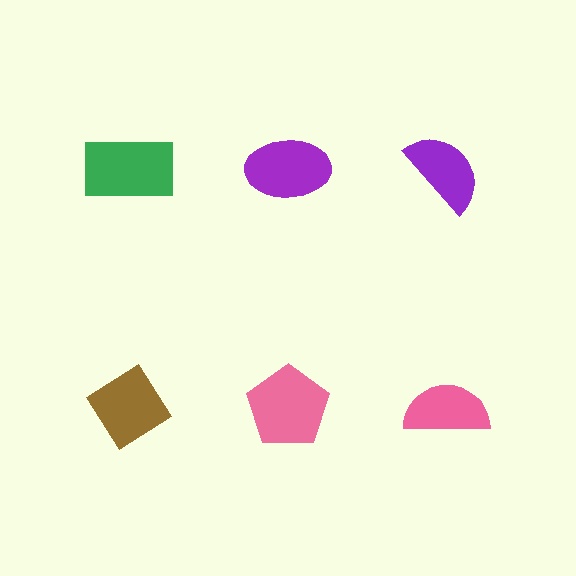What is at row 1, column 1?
A green rectangle.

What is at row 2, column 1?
A brown diamond.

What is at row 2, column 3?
A pink semicircle.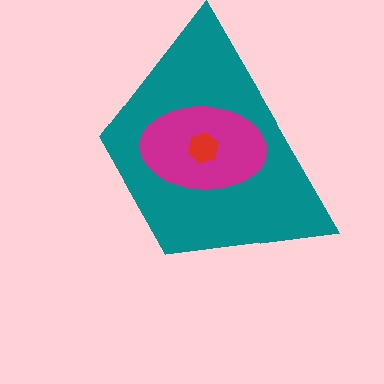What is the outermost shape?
The teal trapezoid.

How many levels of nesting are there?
3.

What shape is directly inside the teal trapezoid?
The magenta ellipse.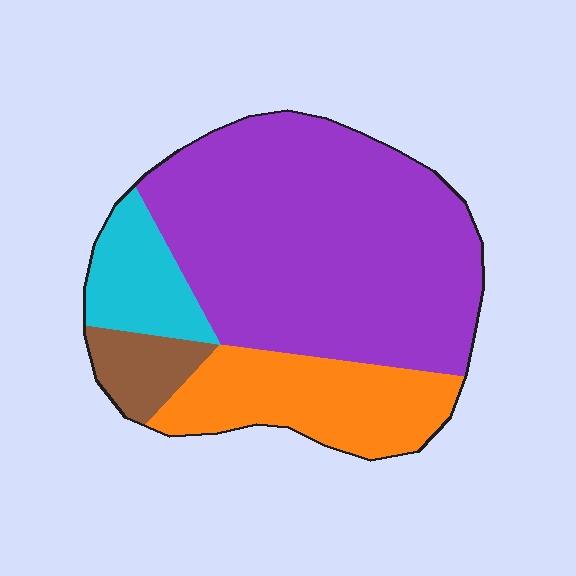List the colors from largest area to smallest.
From largest to smallest: purple, orange, cyan, brown.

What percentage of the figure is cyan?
Cyan takes up about one tenth (1/10) of the figure.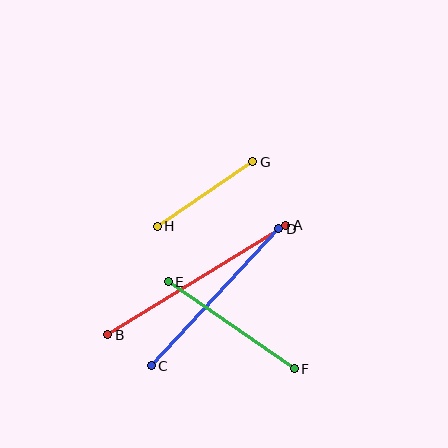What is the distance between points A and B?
The distance is approximately 209 pixels.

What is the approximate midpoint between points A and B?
The midpoint is at approximately (197, 280) pixels.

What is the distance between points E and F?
The distance is approximately 153 pixels.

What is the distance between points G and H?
The distance is approximately 115 pixels.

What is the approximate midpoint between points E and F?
The midpoint is at approximately (231, 325) pixels.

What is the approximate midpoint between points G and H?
The midpoint is at approximately (205, 194) pixels.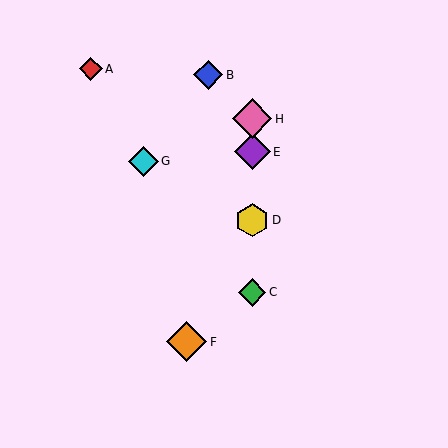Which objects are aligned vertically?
Objects C, D, E, H are aligned vertically.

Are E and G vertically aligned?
No, E is at x≈252 and G is at x≈143.